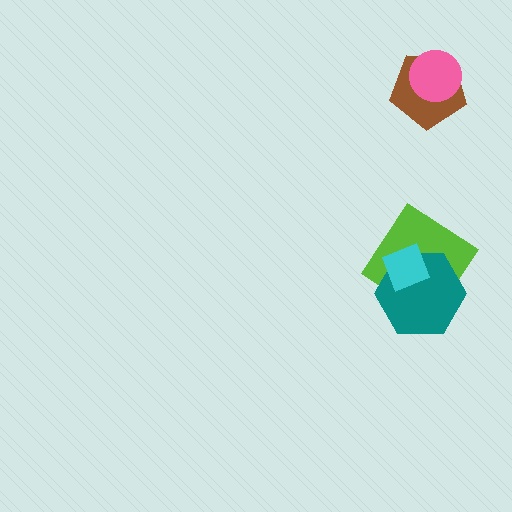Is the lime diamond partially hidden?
Yes, it is partially covered by another shape.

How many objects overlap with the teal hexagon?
2 objects overlap with the teal hexagon.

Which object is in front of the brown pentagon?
The pink circle is in front of the brown pentagon.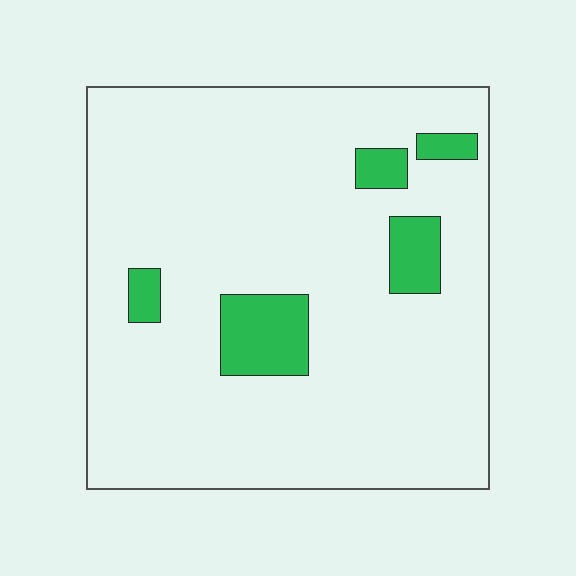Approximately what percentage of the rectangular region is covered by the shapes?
Approximately 10%.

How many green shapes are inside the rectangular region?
5.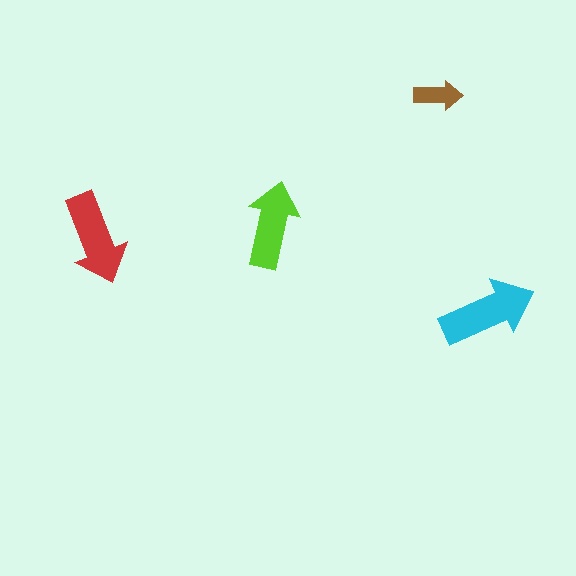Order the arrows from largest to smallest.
the cyan one, the red one, the lime one, the brown one.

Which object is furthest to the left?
The red arrow is leftmost.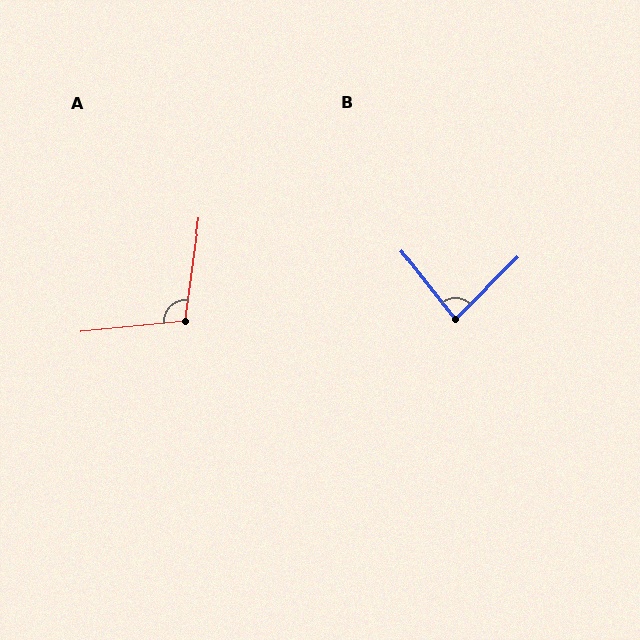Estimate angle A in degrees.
Approximately 104 degrees.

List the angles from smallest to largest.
B (83°), A (104°).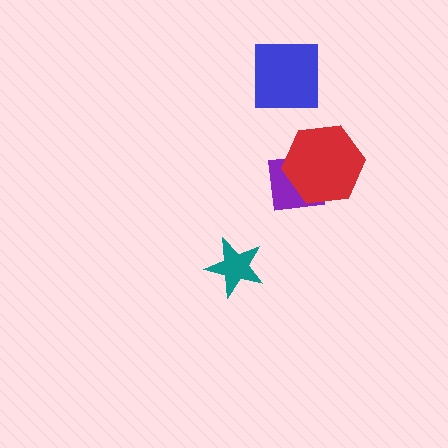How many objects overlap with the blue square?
0 objects overlap with the blue square.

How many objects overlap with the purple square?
1 object overlaps with the purple square.